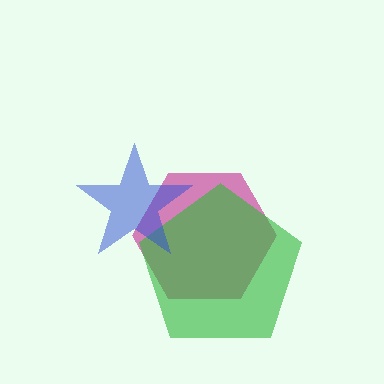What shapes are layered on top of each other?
The layered shapes are: a magenta hexagon, a green pentagon, a blue star.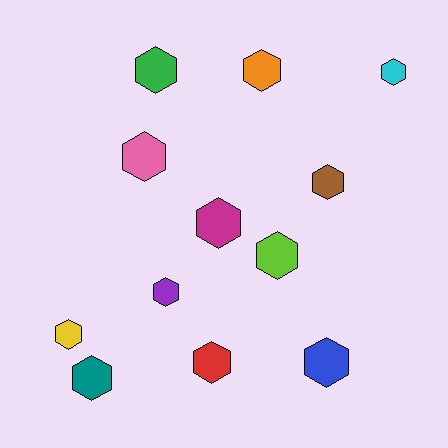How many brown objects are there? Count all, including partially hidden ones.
There is 1 brown object.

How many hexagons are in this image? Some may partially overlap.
There are 12 hexagons.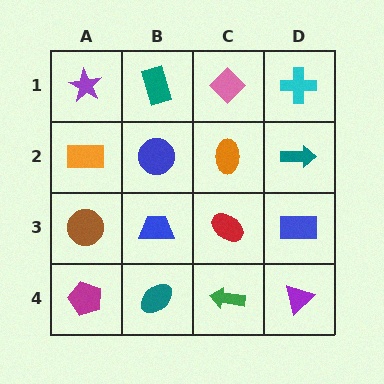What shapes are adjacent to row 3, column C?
An orange ellipse (row 2, column C), a green arrow (row 4, column C), a blue trapezoid (row 3, column B), a blue rectangle (row 3, column D).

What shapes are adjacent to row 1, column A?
An orange rectangle (row 2, column A), a teal rectangle (row 1, column B).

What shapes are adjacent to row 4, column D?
A blue rectangle (row 3, column D), a green arrow (row 4, column C).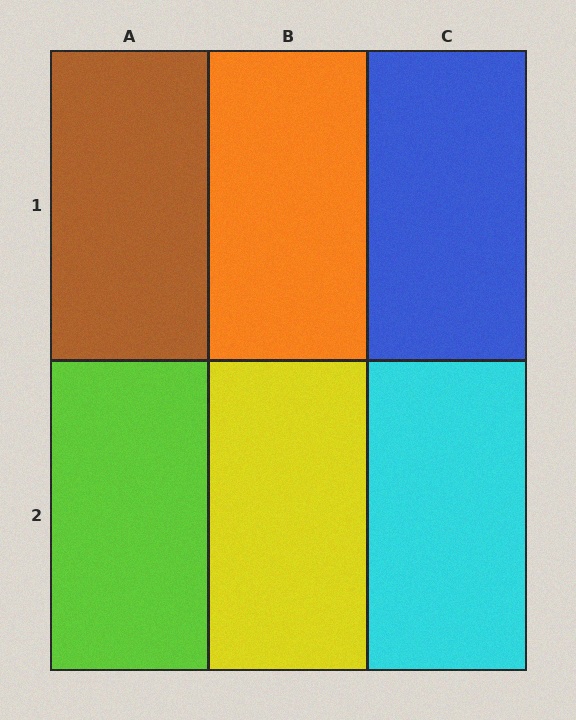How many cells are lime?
1 cell is lime.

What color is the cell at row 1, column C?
Blue.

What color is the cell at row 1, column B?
Orange.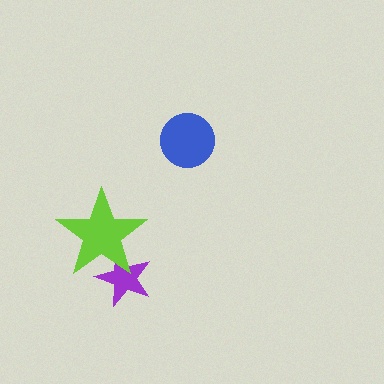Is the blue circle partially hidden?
No, no other shape covers it.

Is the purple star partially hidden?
Yes, it is partially covered by another shape.